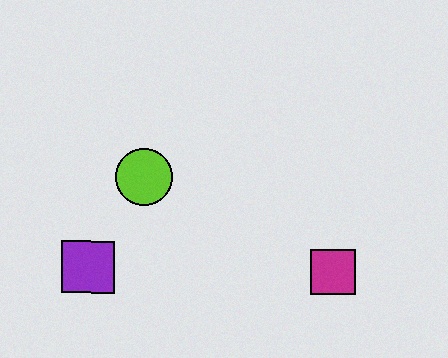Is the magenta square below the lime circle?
Yes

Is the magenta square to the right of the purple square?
Yes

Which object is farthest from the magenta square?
The purple square is farthest from the magenta square.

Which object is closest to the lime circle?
The purple square is closest to the lime circle.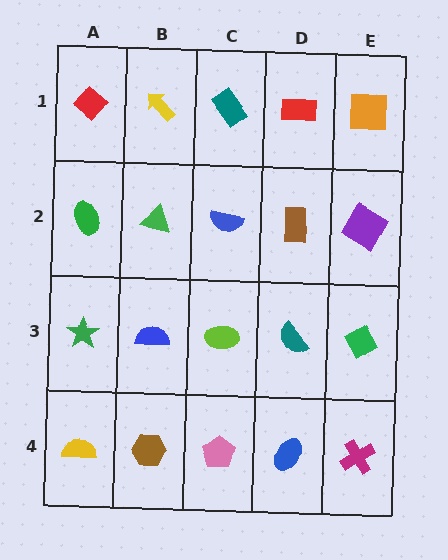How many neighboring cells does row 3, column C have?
4.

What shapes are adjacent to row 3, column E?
A purple diamond (row 2, column E), a magenta cross (row 4, column E), a teal semicircle (row 3, column D).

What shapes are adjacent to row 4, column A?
A green star (row 3, column A), a brown hexagon (row 4, column B).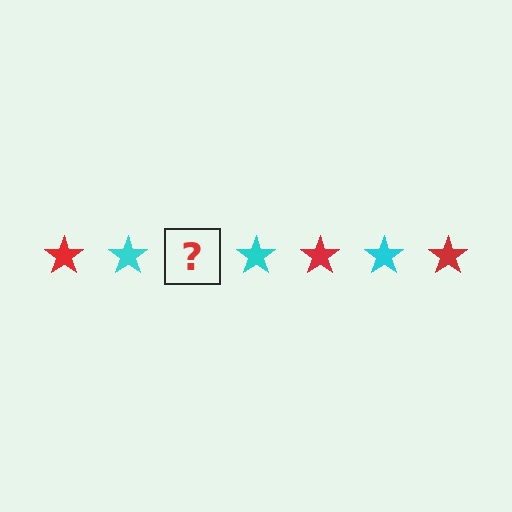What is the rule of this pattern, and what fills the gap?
The rule is that the pattern cycles through red, cyan stars. The gap should be filled with a red star.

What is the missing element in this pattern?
The missing element is a red star.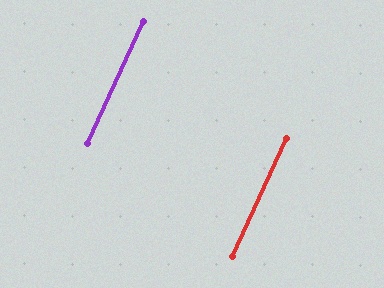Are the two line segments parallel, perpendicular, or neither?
Parallel — their directions differ by only 0.1°.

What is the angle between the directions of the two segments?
Approximately 0 degrees.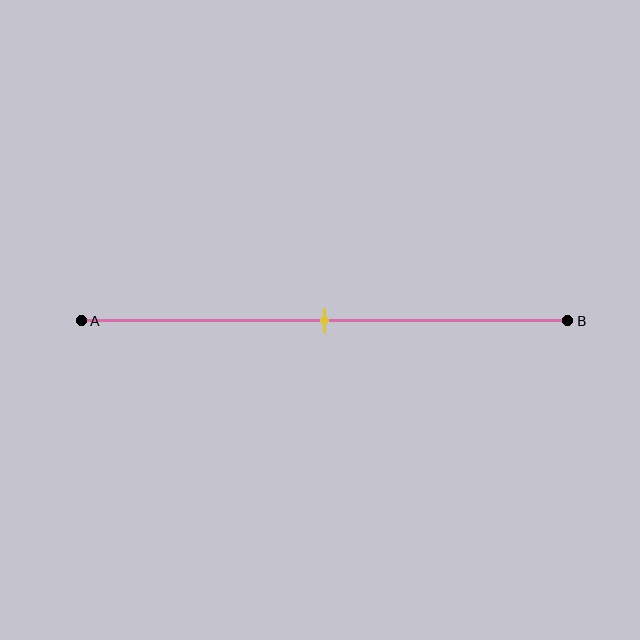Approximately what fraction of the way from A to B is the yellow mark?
The yellow mark is approximately 50% of the way from A to B.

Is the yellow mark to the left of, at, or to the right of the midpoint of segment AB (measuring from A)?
The yellow mark is approximately at the midpoint of segment AB.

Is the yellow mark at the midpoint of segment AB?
Yes, the mark is approximately at the midpoint.